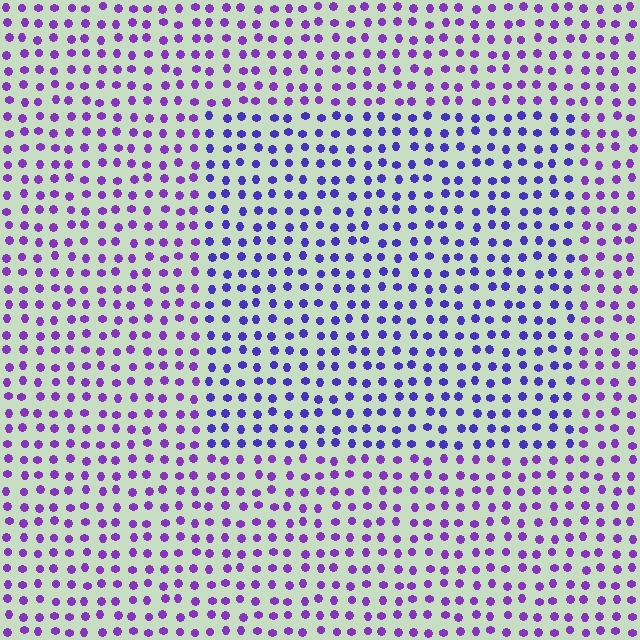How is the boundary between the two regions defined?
The boundary is defined purely by a slight shift in hue (about 29 degrees). Spacing, size, and orientation are identical on both sides.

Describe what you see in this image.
The image is filled with small purple elements in a uniform arrangement. A rectangle-shaped region is visible where the elements are tinted to a slightly different hue, forming a subtle color boundary.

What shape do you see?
I see a rectangle.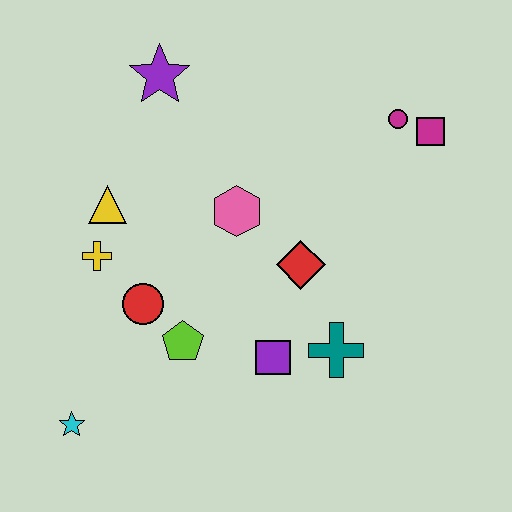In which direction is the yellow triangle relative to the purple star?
The yellow triangle is below the purple star.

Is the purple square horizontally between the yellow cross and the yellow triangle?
No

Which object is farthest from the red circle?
The magenta square is farthest from the red circle.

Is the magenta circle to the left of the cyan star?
No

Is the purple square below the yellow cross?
Yes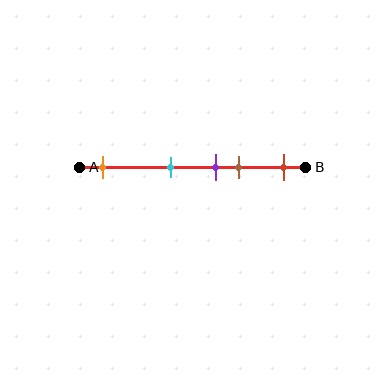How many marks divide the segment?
There are 5 marks dividing the segment.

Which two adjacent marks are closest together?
The purple and brown marks are the closest adjacent pair.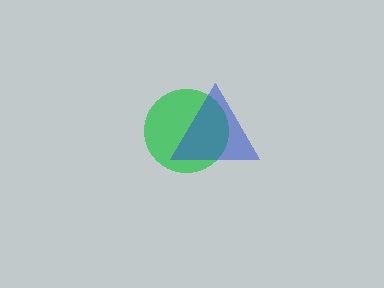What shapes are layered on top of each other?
The layered shapes are: a green circle, a blue triangle.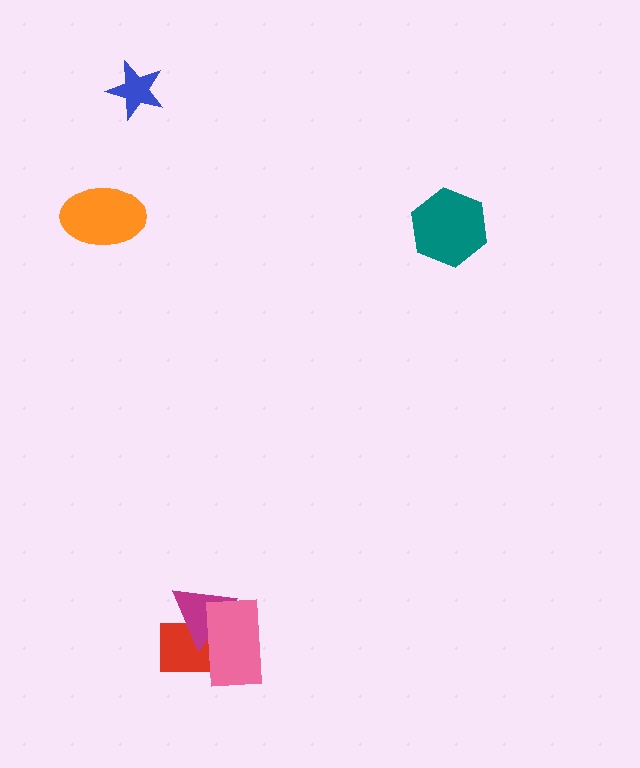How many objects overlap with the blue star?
0 objects overlap with the blue star.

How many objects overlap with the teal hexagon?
0 objects overlap with the teal hexagon.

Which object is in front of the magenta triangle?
The pink rectangle is in front of the magenta triangle.